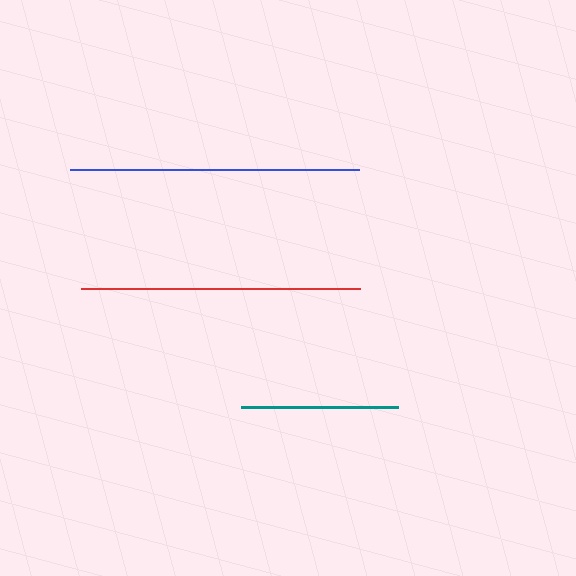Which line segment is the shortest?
The teal line is the shortest at approximately 156 pixels.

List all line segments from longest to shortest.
From longest to shortest: blue, red, teal.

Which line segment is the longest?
The blue line is the longest at approximately 289 pixels.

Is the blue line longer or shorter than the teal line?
The blue line is longer than the teal line.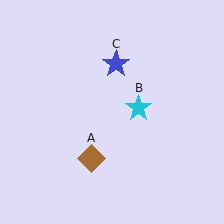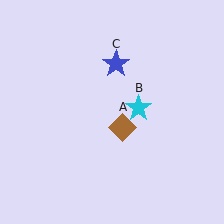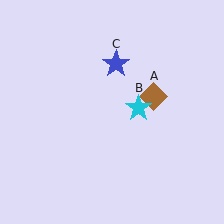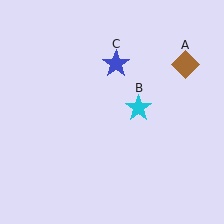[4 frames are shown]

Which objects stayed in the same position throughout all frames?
Cyan star (object B) and blue star (object C) remained stationary.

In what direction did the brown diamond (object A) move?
The brown diamond (object A) moved up and to the right.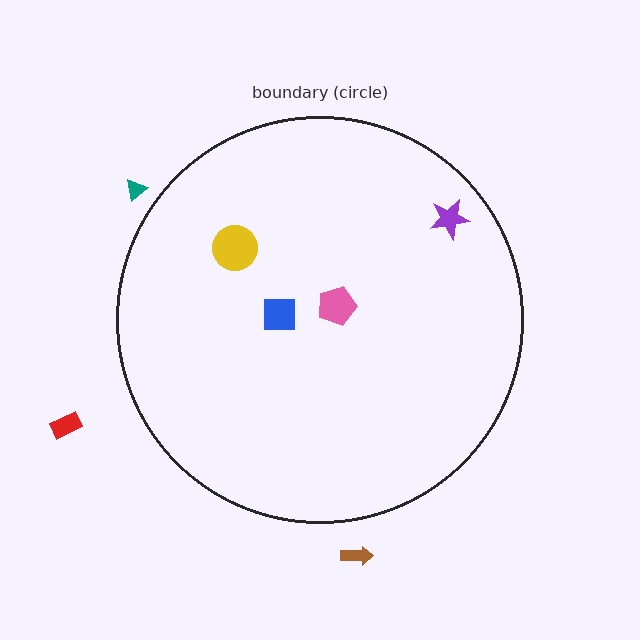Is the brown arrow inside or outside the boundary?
Outside.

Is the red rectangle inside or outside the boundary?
Outside.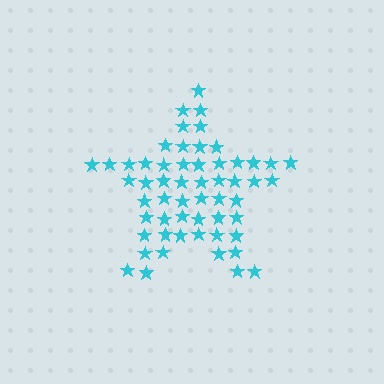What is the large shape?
The large shape is a star.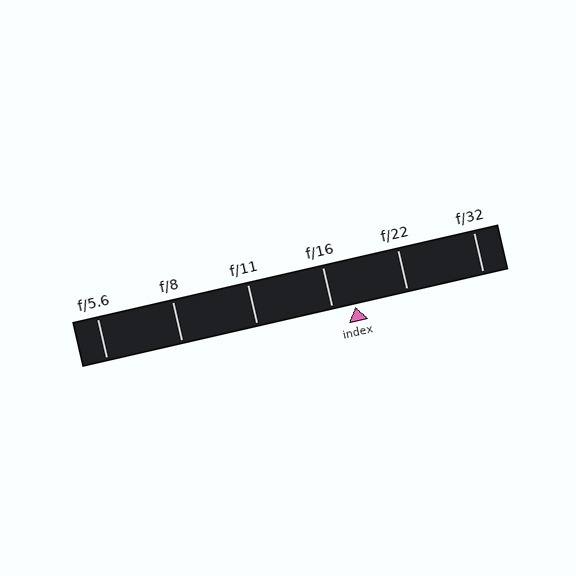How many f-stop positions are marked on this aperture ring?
There are 6 f-stop positions marked.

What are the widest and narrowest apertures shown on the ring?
The widest aperture shown is f/5.6 and the narrowest is f/32.